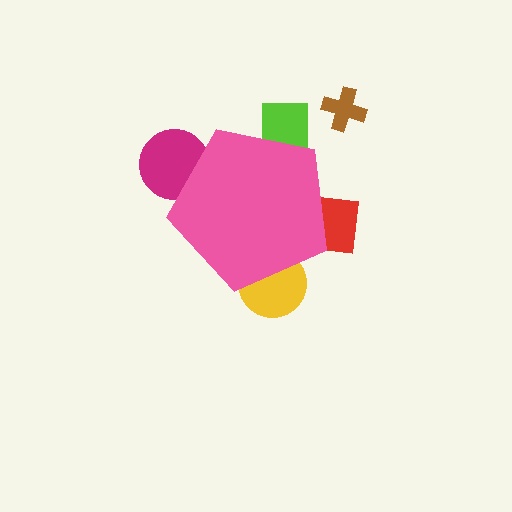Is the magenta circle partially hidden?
Yes, the magenta circle is partially hidden behind the pink pentagon.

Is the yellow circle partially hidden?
Yes, the yellow circle is partially hidden behind the pink pentagon.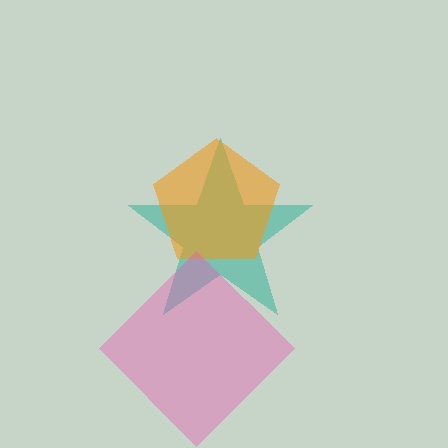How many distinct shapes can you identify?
There are 3 distinct shapes: a teal star, an orange pentagon, a pink diamond.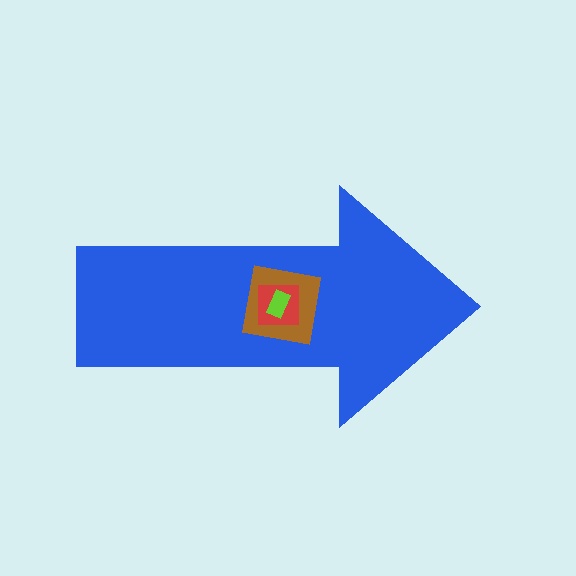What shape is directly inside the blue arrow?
The brown square.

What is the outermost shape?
The blue arrow.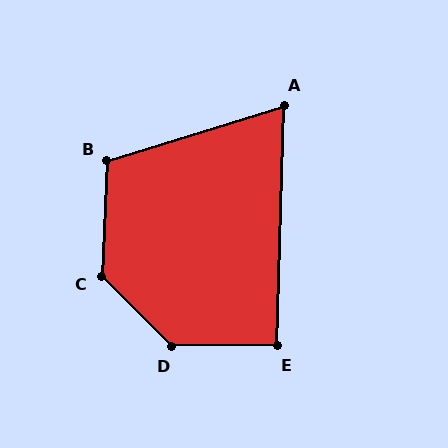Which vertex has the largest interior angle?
D, at approximately 135 degrees.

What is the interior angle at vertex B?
Approximately 110 degrees (obtuse).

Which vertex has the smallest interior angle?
A, at approximately 71 degrees.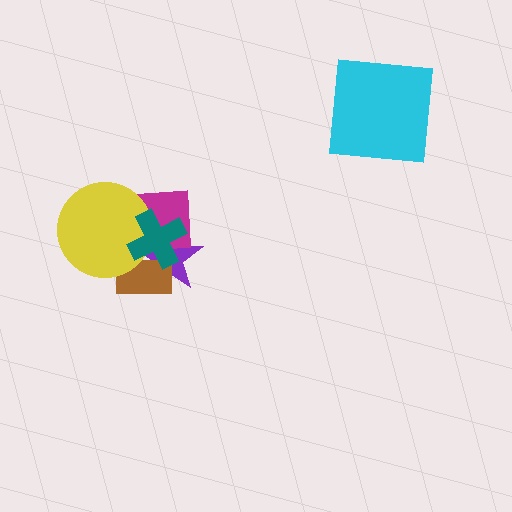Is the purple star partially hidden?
Yes, it is partially covered by another shape.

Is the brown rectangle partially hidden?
Yes, it is partially covered by another shape.